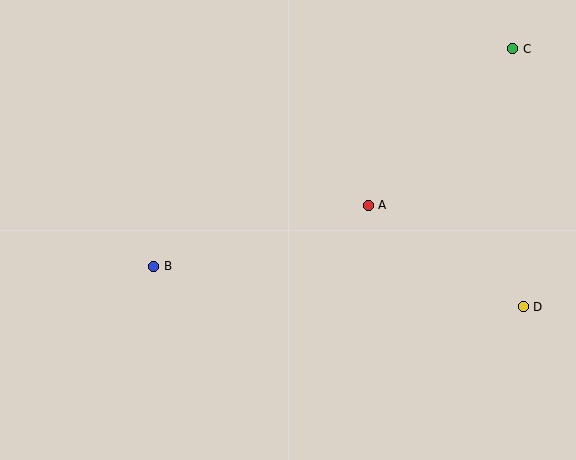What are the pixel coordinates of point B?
Point B is at (154, 266).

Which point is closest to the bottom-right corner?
Point D is closest to the bottom-right corner.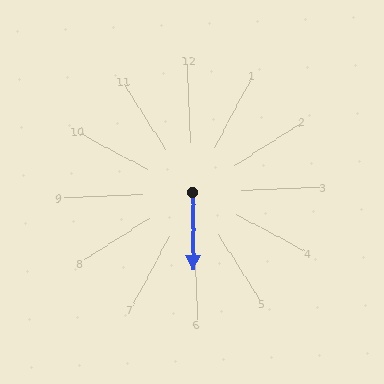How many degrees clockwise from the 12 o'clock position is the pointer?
Approximately 182 degrees.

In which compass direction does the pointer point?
South.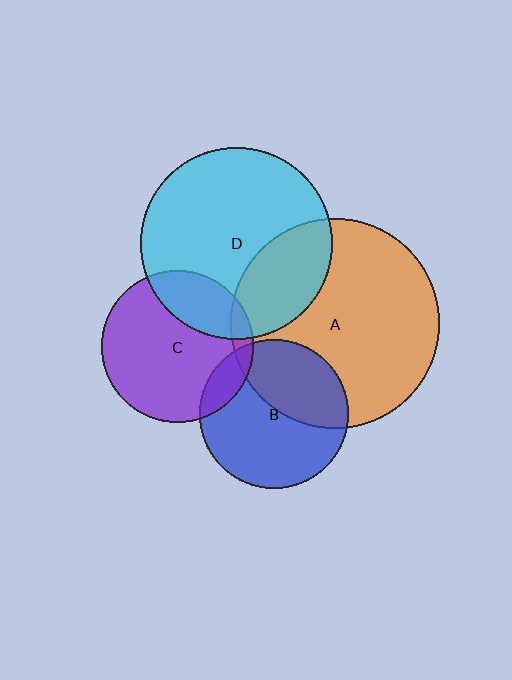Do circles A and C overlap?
Yes.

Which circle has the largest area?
Circle A (orange).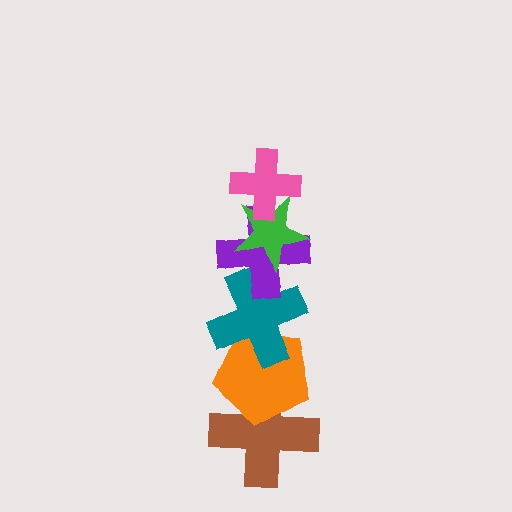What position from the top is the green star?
The green star is 2nd from the top.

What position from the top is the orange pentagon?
The orange pentagon is 5th from the top.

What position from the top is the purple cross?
The purple cross is 3rd from the top.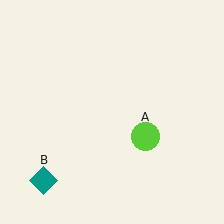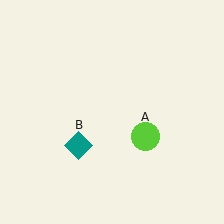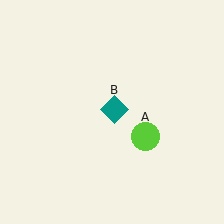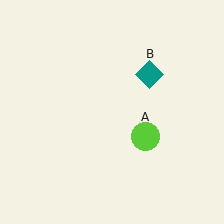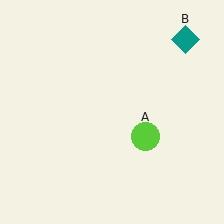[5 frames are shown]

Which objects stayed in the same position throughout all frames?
Lime circle (object A) remained stationary.